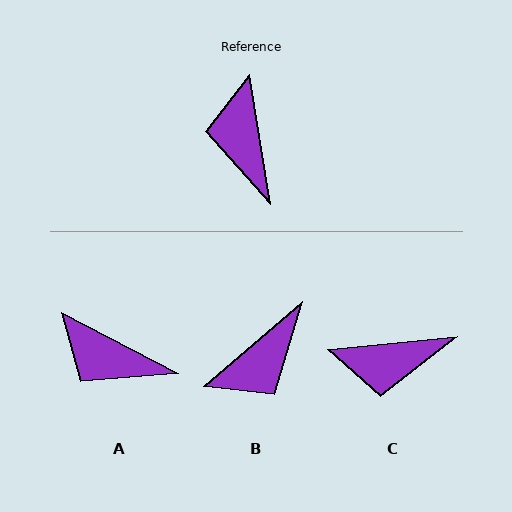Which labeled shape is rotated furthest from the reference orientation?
B, about 121 degrees away.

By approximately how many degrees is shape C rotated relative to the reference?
Approximately 87 degrees counter-clockwise.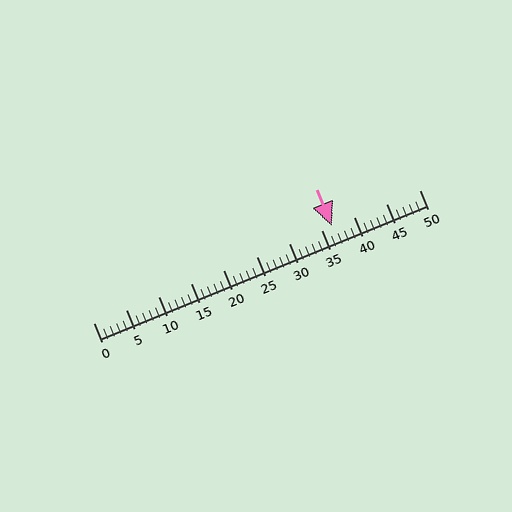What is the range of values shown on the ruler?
The ruler shows values from 0 to 50.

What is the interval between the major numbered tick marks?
The major tick marks are spaced 5 units apart.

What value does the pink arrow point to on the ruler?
The pink arrow points to approximately 37.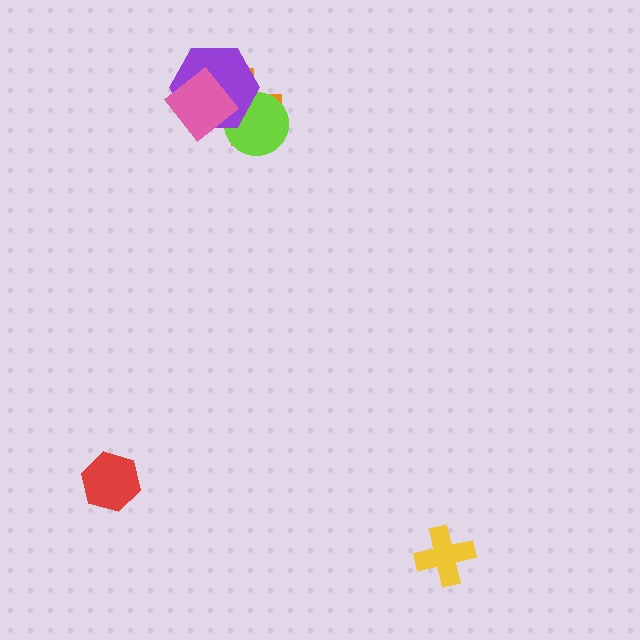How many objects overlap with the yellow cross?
0 objects overlap with the yellow cross.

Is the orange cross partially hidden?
Yes, it is partially covered by another shape.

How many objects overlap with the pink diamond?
2 objects overlap with the pink diamond.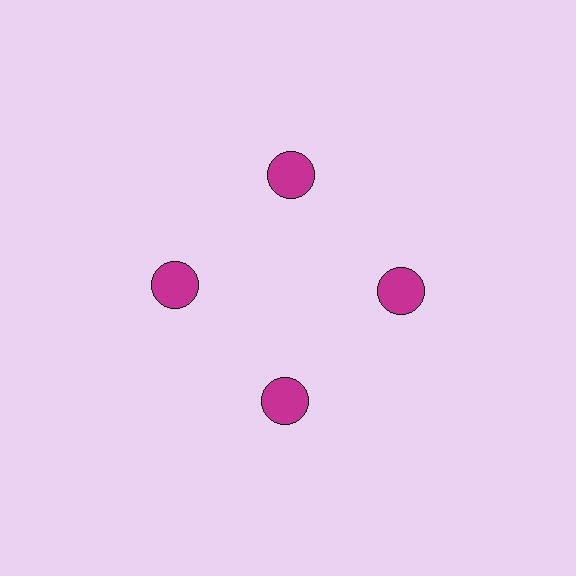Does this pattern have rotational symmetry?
Yes, this pattern has 4-fold rotational symmetry. It looks the same after rotating 90 degrees around the center.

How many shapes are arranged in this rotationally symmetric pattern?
There are 4 shapes, arranged in 4 groups of 1.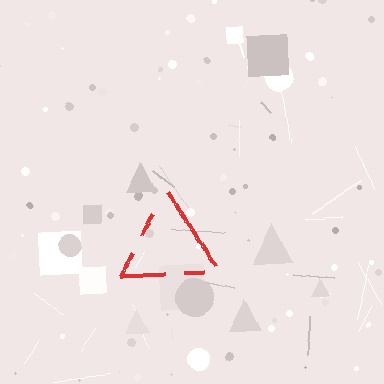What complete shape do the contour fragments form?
The contour fragments form a triangle.